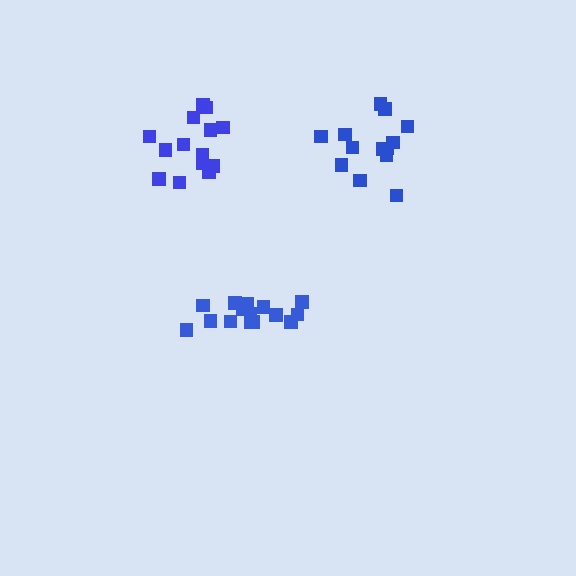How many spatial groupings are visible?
There are 3 spatial groupings.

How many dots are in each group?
Group 1: 15 dots, Group 2: 14 dots, Group 3: 13 dots (42 total).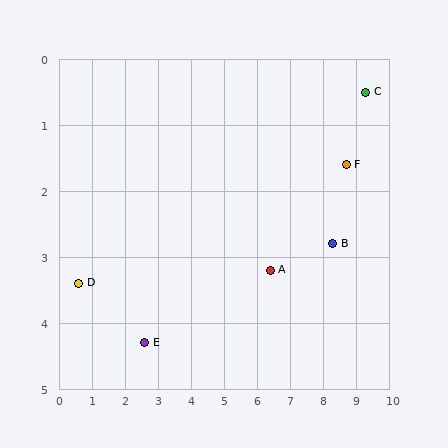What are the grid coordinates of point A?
Point A is at approximately (6.4, 3.2).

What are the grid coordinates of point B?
Point B is at approximately (8.3, 2.8).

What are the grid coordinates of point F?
Point F is at approximately (8.7, 1.6).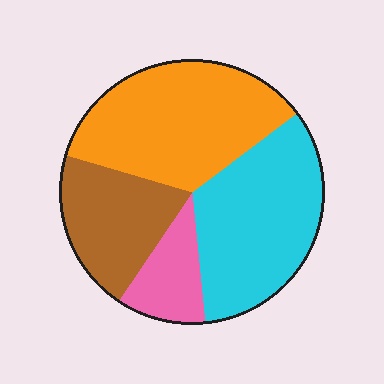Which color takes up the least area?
Pink, at roughly 10%.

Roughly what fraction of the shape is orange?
Orange covers 35% of the shape.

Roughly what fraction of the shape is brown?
Brown covers around 20% of the shape.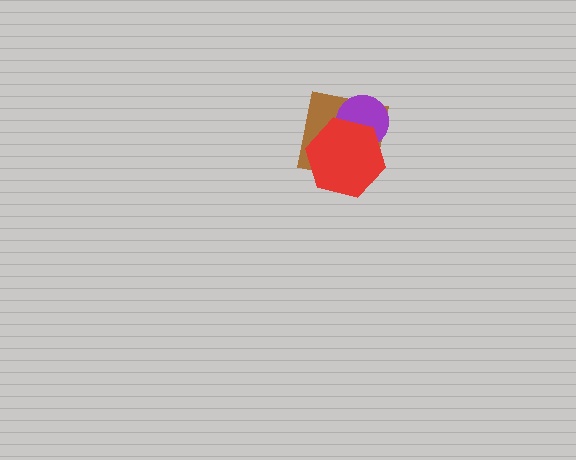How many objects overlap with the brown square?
2 objects overlap with the brown square.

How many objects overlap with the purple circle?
2 objects overlap with the purple circle.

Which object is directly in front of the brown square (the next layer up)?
The purple circle is directly in front of the brown square.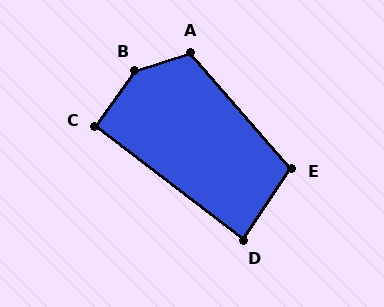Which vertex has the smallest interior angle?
D, at approximately 87 degrees.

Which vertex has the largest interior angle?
B, at approximately 143 degrees.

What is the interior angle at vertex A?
Approximately 114 degrees (obtuse).